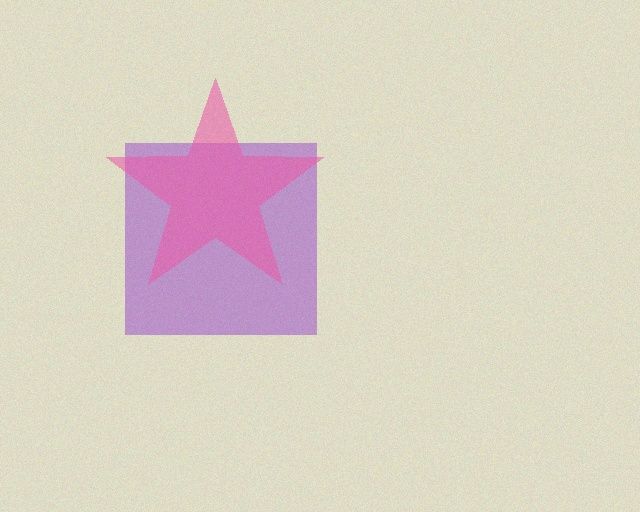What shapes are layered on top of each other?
The layered shapes are: a purple square, a pink star.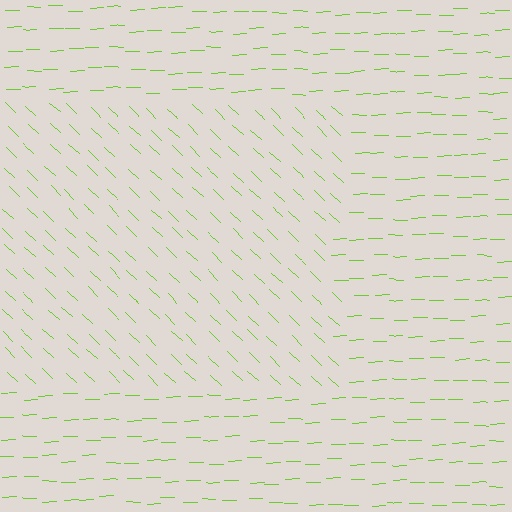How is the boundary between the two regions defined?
The boundary is defined purely by a change in line orientation (approximately 45 degrees difference). All lines are the same color and thickness.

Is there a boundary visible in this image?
Yes, there is a texture boundary formed by a change in line orientation.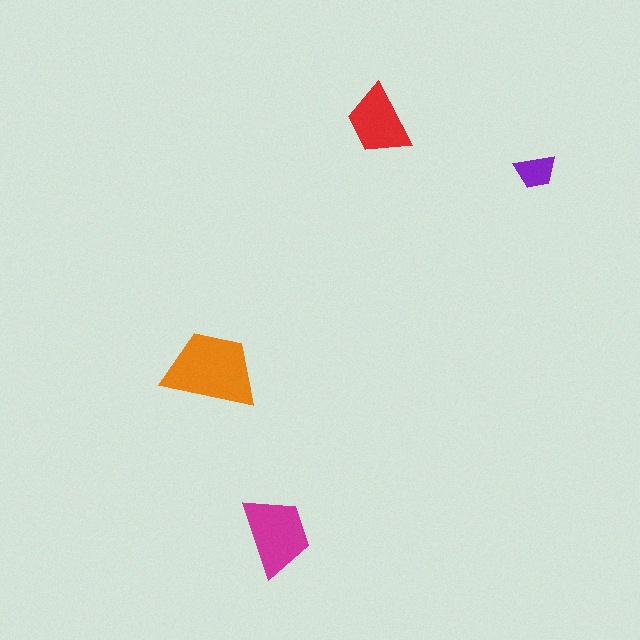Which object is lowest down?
The magenta trapezoid is bottommost.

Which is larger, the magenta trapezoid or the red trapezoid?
The magenta one.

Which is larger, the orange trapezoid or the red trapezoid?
The orange one.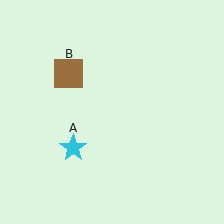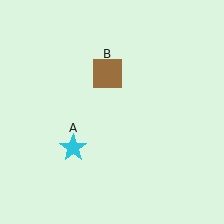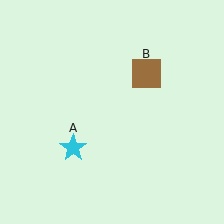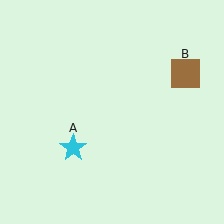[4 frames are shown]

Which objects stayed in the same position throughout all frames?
Cyan star (object A) remained stationary.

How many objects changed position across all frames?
1 object changed position: brown square (object B).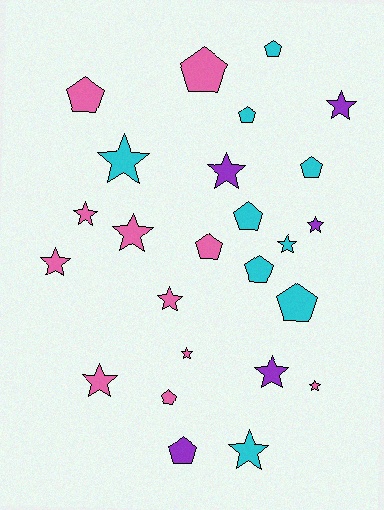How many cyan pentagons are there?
There are 6 cyan pentagons.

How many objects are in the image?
There are 25 objects.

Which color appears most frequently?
Pink, with 11 objects.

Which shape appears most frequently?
Star, with 14 objects.